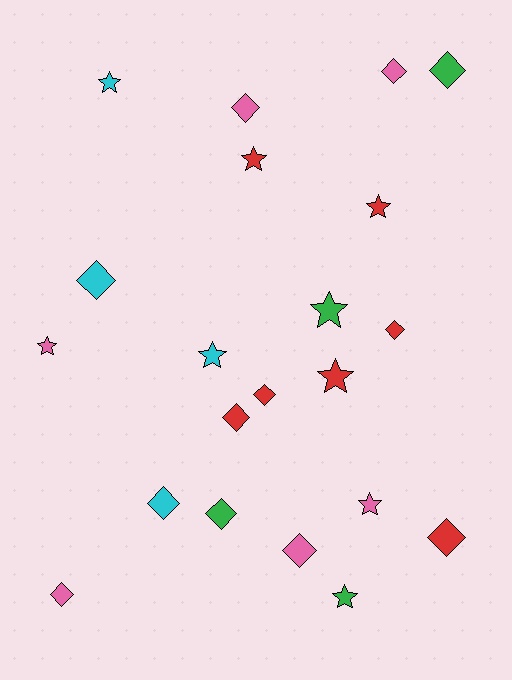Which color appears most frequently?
Red, with 7 objects.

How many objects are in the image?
There are 21 objects.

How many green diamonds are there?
There are 2 green diamonds.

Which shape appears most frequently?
Diamond, with 12 objects.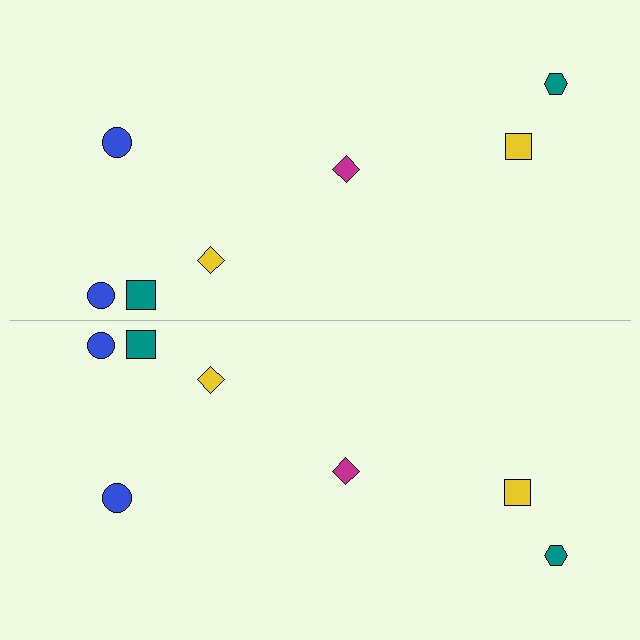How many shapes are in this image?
There are 14 shapes in this image.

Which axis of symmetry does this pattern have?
The pattern has a horizontal axis of symmetry running through the center of the image.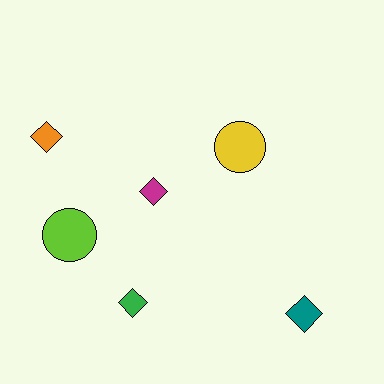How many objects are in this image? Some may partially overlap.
There are 6 objects.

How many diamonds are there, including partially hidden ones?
There are 4 diamonds.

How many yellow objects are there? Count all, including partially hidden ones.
There is 1 yellow object.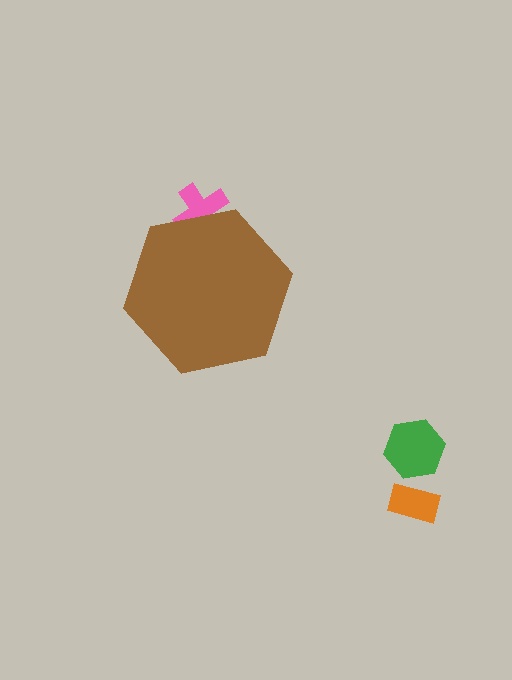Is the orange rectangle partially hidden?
No, the orange rectangle is fully visible.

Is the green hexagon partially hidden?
No, the green hexagon is fully visible.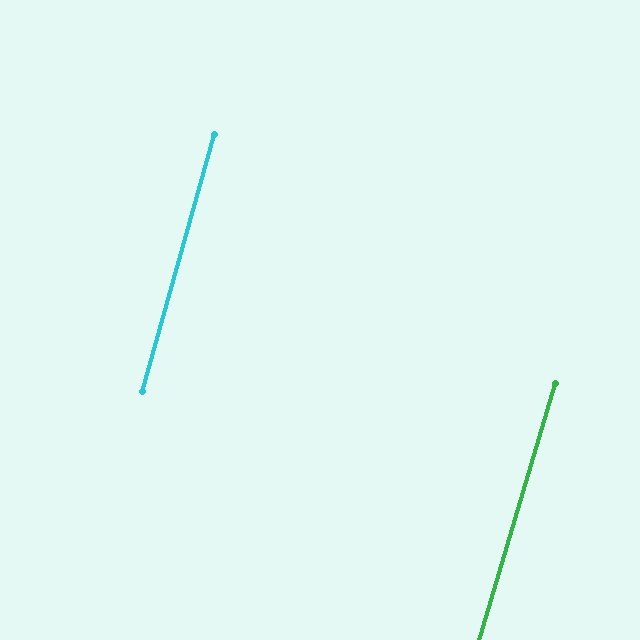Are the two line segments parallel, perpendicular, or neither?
Parallel — their directions differ by only 0.9°.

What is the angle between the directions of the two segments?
Approximately 1 degree.